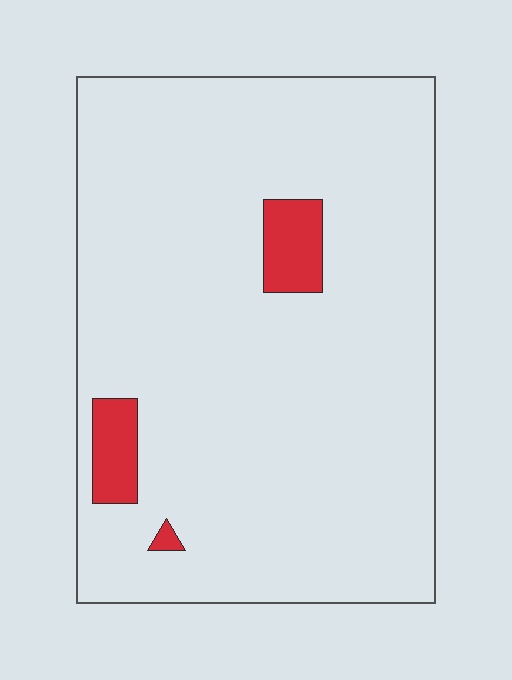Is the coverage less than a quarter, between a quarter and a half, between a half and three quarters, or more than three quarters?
Less than a quarter.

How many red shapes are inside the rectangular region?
3.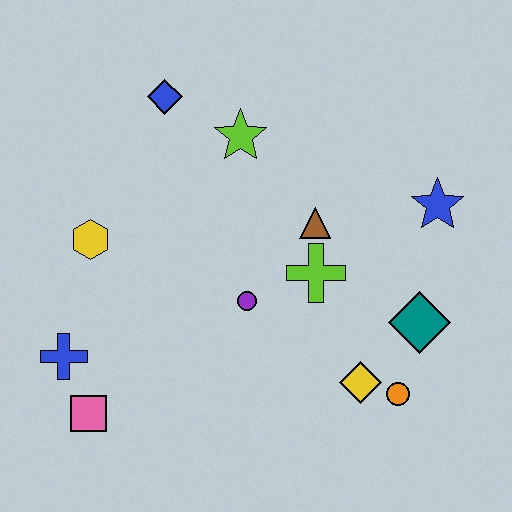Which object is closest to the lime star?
The blue diamond is closest to the lime star.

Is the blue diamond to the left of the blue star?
Yes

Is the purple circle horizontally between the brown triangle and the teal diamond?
No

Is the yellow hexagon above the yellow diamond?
Yes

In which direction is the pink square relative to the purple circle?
The pink square is to the left of the purple circle.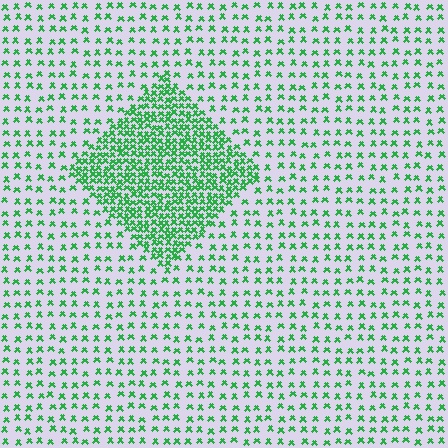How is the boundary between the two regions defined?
The boundary is defined by a change in element density (approximately 2.8x ratio). All elements are the same color, size, and shape.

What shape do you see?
I see a diamond.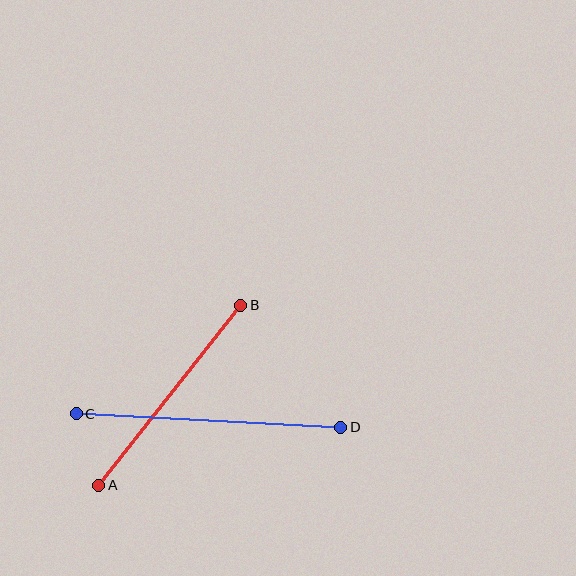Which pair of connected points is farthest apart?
Points C and D are farthest apart.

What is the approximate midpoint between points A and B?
The midpoint is at approximately (170, 395) pixels.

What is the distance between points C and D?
The distance is approximately 265 pixels.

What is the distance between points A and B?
The distance is approximately 230 pixels.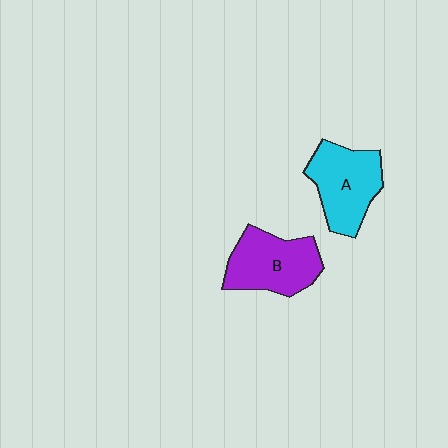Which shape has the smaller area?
Shape A (cyan).